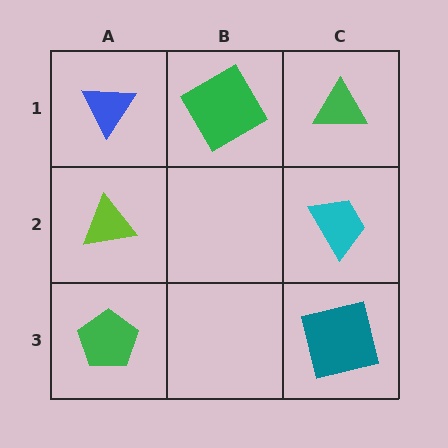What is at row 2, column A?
A lime triangle.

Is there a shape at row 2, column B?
No, that cell is empty.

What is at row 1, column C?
A green triangle.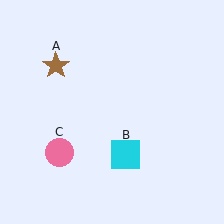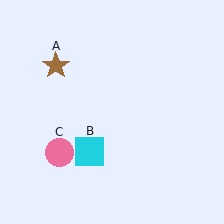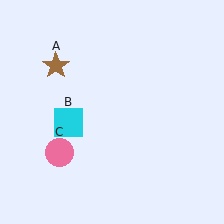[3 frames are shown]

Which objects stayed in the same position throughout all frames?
Brown star (object A) and pink circle (object C) remained stationary.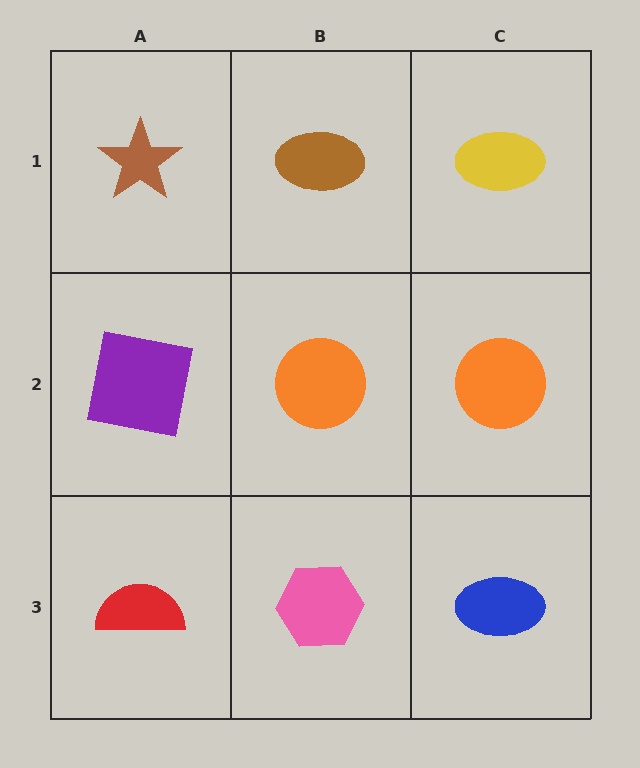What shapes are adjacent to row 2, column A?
A brown star (row 1, column A), a red semicircle (row 3, column A), an orange circle (row 2, column B).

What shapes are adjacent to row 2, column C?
A yellow ellipse (row 1, column C), a blue ellipse (row 3, column C), an orange circle (row 2, column B).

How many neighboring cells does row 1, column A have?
2.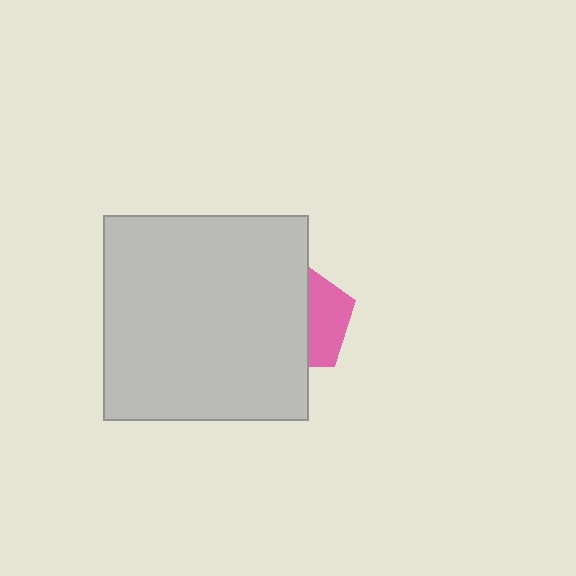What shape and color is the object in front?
The object in front is a light gray square.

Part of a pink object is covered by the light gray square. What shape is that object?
It is a pentagon.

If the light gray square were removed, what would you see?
You would see the complete pink pentagon.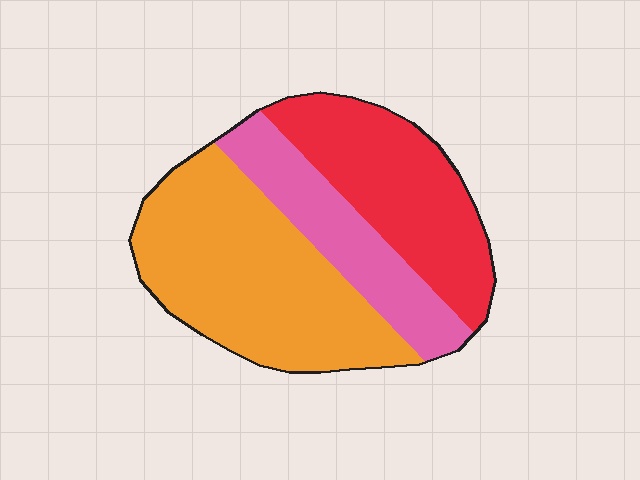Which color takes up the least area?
Pink, at roughly 20%.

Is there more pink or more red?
Red.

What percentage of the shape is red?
Red takes up between a sixth and a third of the shape.